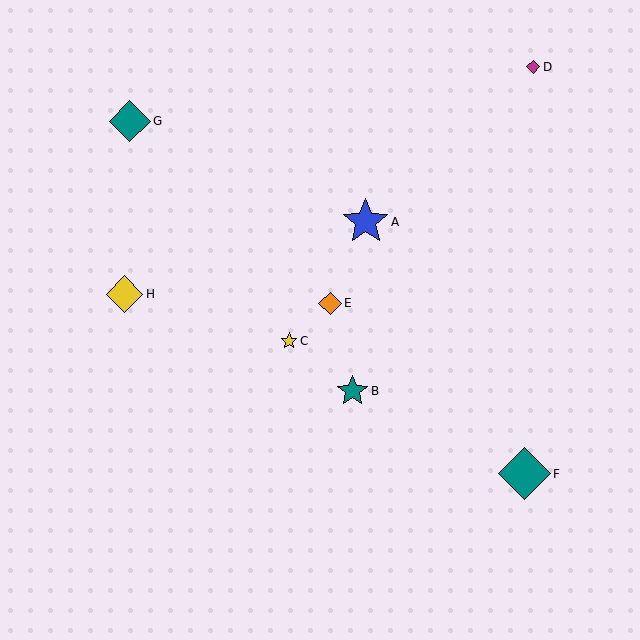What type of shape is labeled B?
Shape B is a teal star.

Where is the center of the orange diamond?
The center of the orange diamond is at (330, 303).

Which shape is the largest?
The teal diamond (labeled F) is the largest.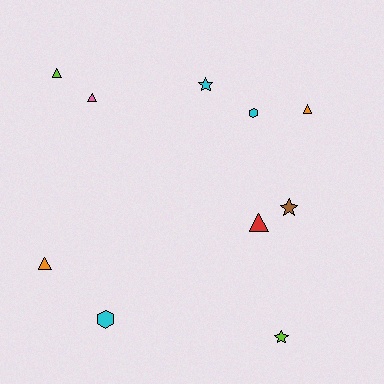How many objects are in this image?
There are 10 objects.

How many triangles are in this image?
There are 5 triangles.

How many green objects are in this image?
There are no green objects.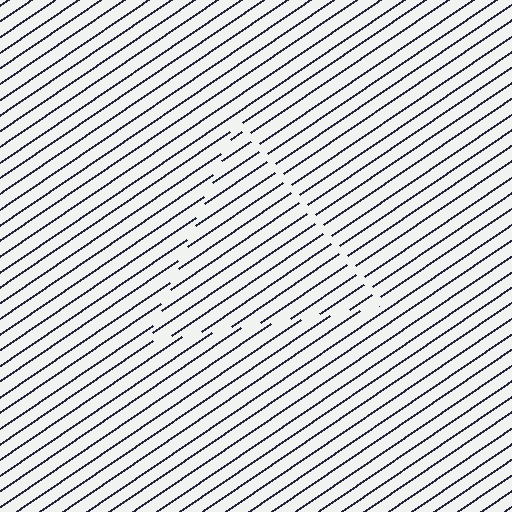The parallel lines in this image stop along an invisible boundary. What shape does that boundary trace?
An illusory triangle. The interior of the shape contains the same grating, shifted by half a period — the contour is defined by the phase discontinuity where line-ends from the inner and outer gratings abut.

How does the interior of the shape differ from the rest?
The interior of the shape contains the same grating, shifted by half a period — the contour is defined by the phase discontinuity where line-ends from the inner and outer gratings abut.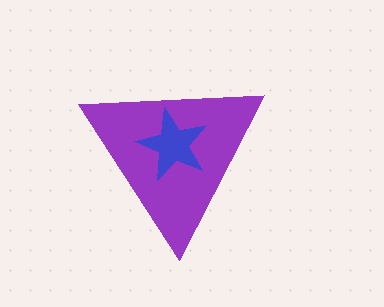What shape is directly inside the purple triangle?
The blue star.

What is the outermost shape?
The purple triangle.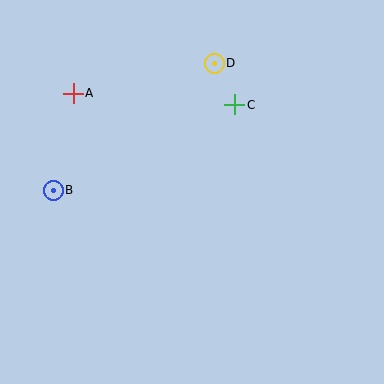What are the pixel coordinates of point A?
Point A is at (73, 93).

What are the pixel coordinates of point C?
Point C is at (235, 105).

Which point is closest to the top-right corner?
Point D is closest to the top-right corner.